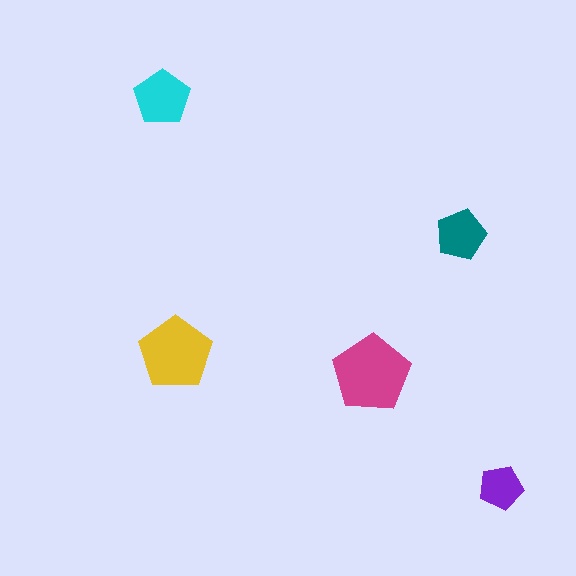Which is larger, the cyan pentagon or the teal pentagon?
The cyan one.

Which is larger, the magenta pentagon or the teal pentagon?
The magenta one.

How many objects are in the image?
There are 5 objects in the image.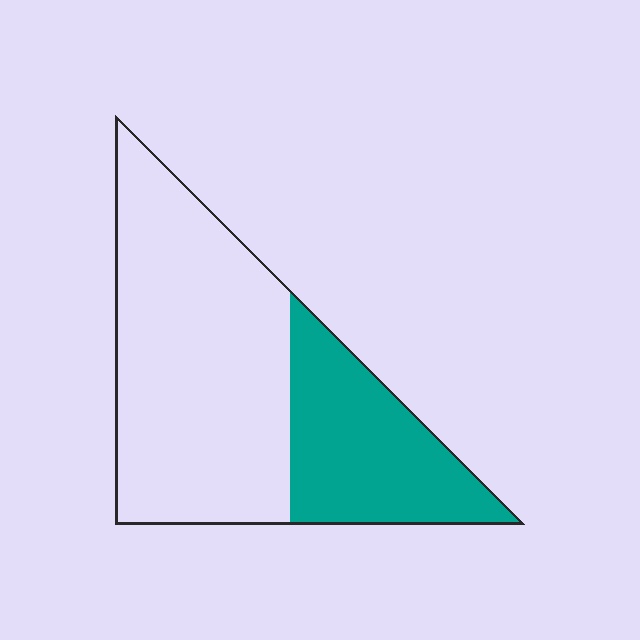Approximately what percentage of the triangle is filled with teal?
Approximately 35%.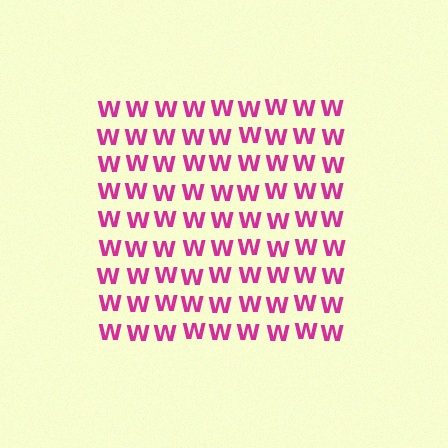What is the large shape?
The large shape is a square.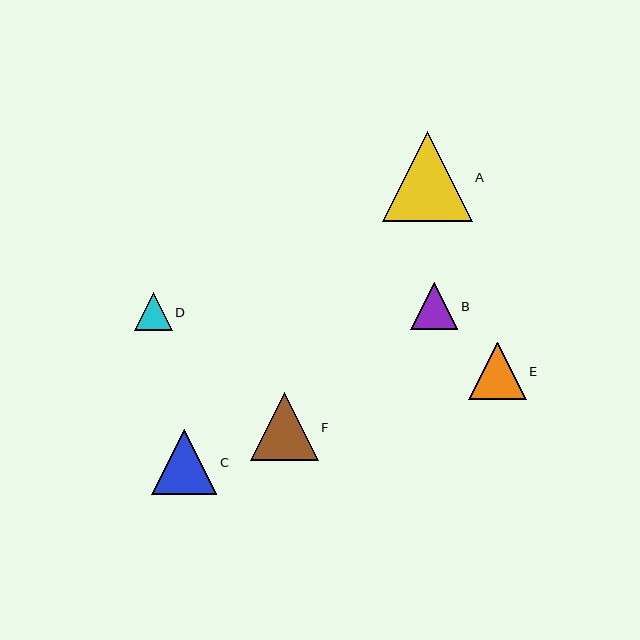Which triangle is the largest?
Triangle A is the largest with a size of approximately 89 pixels.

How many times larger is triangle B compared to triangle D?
Triangle B is approximately 1.2 times the size of triangle D.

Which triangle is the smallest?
Triangle D is the smallest with a size of approximately 38 pixels.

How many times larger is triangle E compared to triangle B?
Triangle E is approximately 1.2 times the size of triangle B.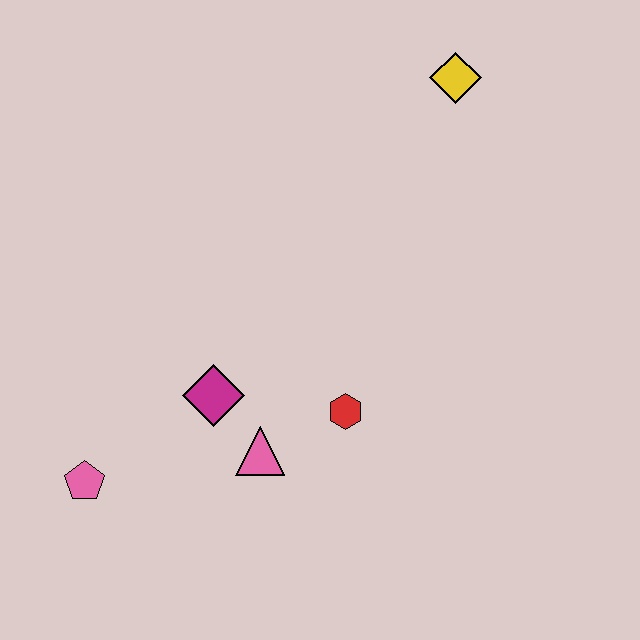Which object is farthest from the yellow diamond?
The pink pentagon is farthest from the yellow diamond.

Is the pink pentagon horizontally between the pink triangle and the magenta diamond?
No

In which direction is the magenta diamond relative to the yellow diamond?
The magenta diamond is below the yellow diamond.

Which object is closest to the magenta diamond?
The pink triangle is closest to the magenta diamond.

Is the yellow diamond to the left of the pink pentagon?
No